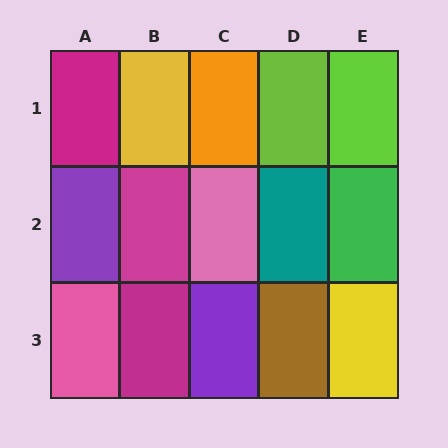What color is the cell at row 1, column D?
Lime.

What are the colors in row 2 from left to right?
Purple, magenta, pink, teal, green.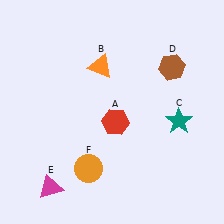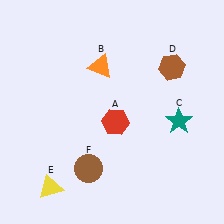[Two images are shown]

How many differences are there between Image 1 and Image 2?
There are 2 differences between the two images.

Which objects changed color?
E changed from magenta to yellow. F changed from orange to brown.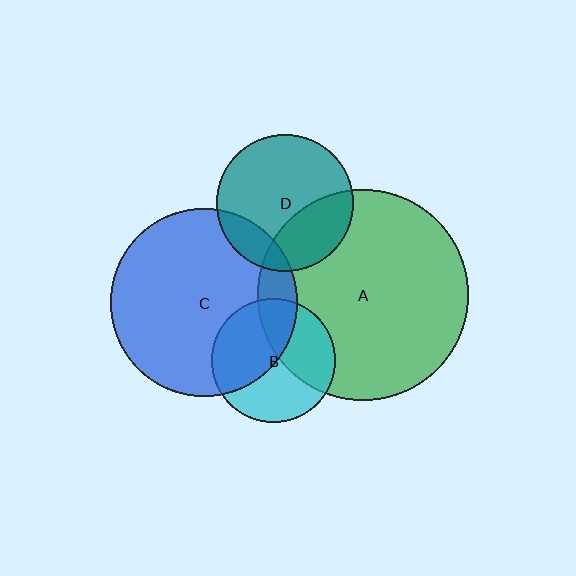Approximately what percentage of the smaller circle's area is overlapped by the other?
Approximately 40%.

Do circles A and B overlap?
Yes.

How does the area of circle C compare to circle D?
Approximately 1.9 times.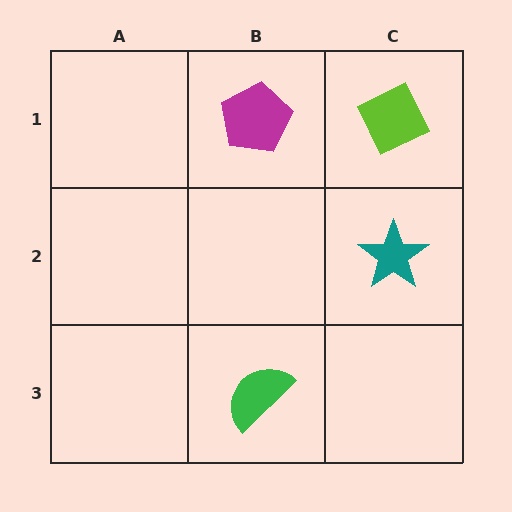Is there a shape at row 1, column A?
No, that cell is empty.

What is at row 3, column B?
A green semicircle.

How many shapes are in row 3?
1 shape.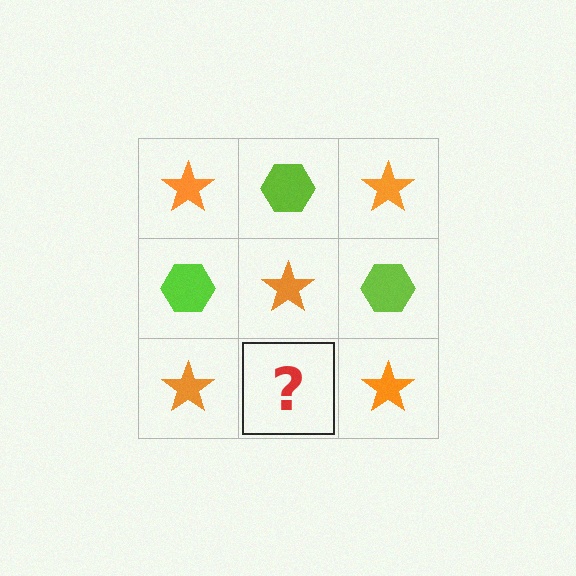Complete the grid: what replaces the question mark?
The question mark should be replaced with a lime hexagon.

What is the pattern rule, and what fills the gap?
The rule is that it alternates orange star and lime hexagon in a checkerboard pattern. The gap should be filled with a lime hexagon.